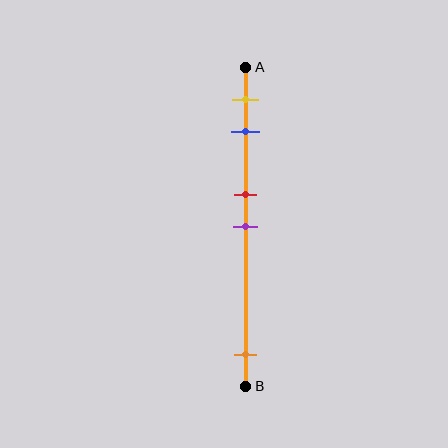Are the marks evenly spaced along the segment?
No, the marks are not evenly spaced.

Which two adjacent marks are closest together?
The red and purple marks are the closest adjacent pair.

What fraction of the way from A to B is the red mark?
The red mark is approximately 40% (0.4) of the way from A to B.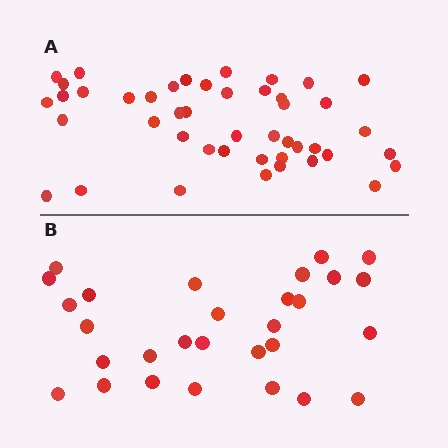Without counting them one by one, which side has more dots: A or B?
Region A (the top region) has more dots.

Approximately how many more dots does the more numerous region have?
Region A has approximately 15 more dots than region B.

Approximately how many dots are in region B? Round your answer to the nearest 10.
About 30 dots. (The exact count is 29, which rounds to 30.)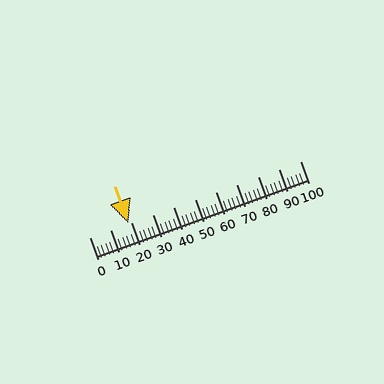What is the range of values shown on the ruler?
The ruler shows values from 0 to 100.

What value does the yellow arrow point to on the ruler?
The yellow arrow points to approximately 19.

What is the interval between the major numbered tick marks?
The major tick marks are spaced 10 units apart.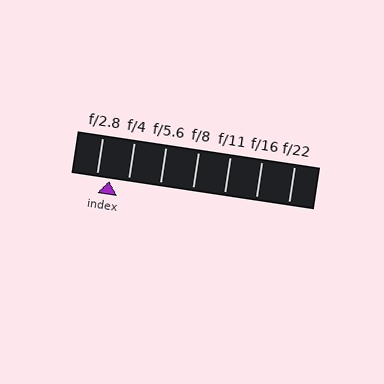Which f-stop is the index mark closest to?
The index mark is closest to f/2.8.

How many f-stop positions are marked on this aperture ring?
There are 7 f-stop positions marked.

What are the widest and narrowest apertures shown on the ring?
The widest aperture shown is f/2.8 and the narrowest is f/22.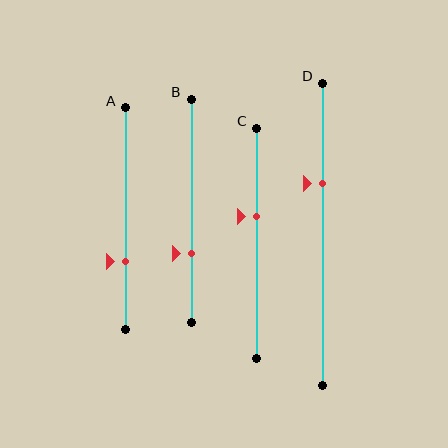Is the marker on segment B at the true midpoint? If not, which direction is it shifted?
No, the marker on segment B is shifted downward by about 19% of the segment length.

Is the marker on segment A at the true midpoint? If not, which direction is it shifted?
No, the marker on segment A is shifted downward by about 19% of the segment length.